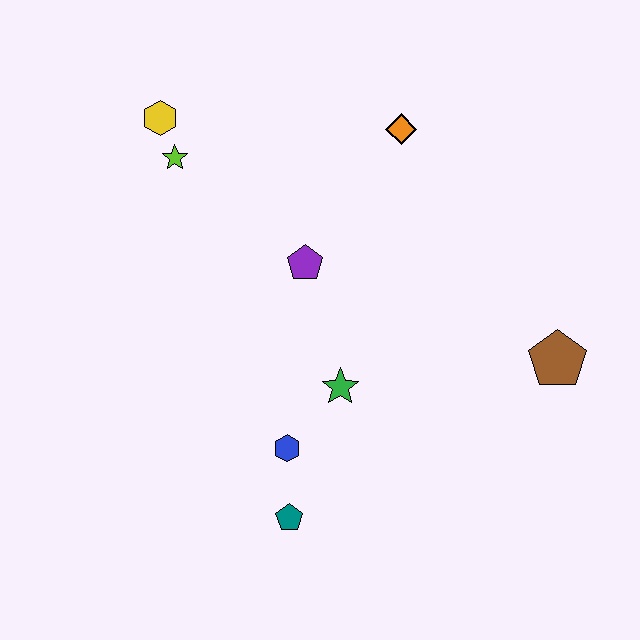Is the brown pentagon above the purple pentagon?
No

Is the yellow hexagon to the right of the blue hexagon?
No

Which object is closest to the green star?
The blue hexagon is closest to the green star.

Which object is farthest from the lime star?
The brown pentagon is farthest from the lime star.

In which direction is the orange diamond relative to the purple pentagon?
The orange diamond is above the purple pentagon.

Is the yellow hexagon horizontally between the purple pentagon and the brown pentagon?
No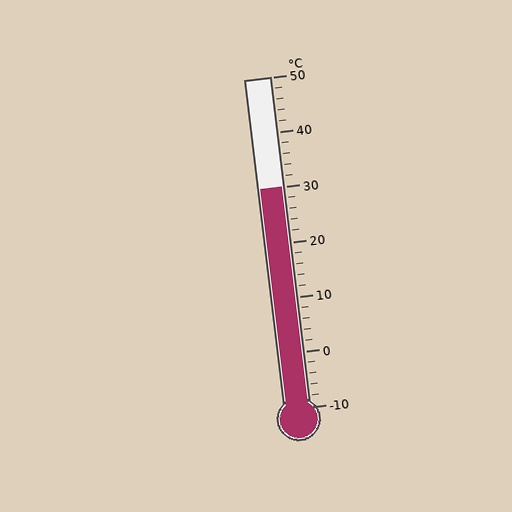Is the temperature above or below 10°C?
The temperature is above 10°C.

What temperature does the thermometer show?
The thermometer shows approximately 30°C.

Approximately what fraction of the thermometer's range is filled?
The thermometer is filled to approximately 65% of its range.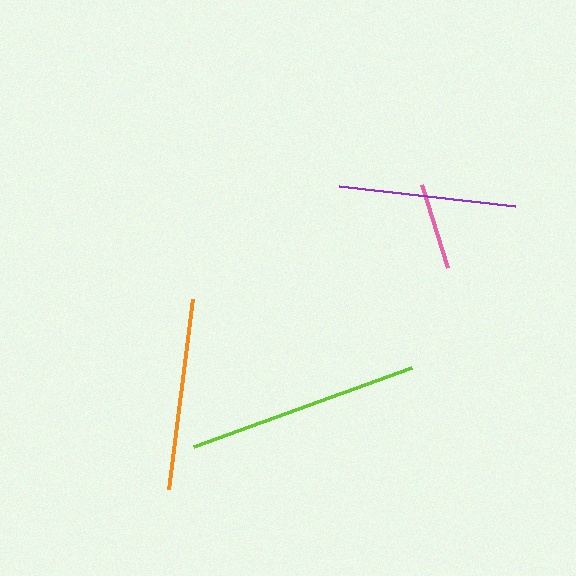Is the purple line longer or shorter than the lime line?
The lime line is longer than the purple line.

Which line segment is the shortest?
The pink line is the shortest at approximately 87 pixels.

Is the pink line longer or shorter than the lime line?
The lime line is longer than the pink line.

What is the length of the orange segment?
The orange segment is approximately 191 pixels long.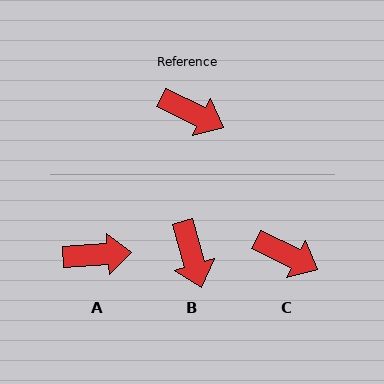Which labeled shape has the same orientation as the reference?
C.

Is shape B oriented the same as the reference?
No, it is off by about 48 degrees.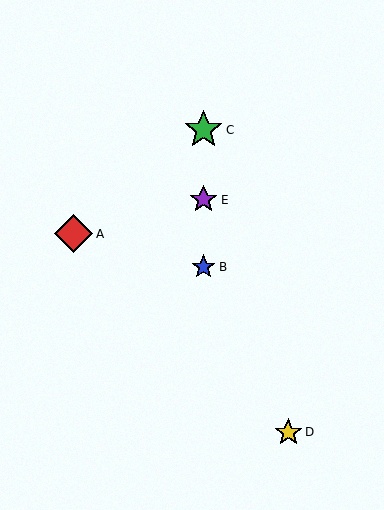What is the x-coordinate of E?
Object E is at x≈204.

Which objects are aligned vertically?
Objects B, C, E are aligned vertically.